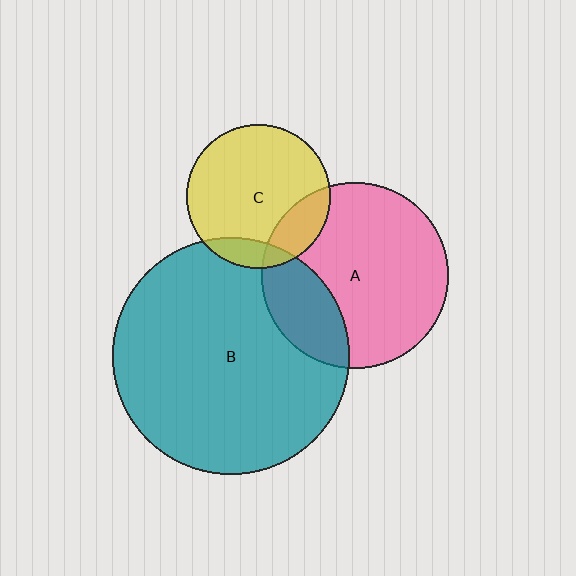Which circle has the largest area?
Circle B (teal).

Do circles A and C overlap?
Yes.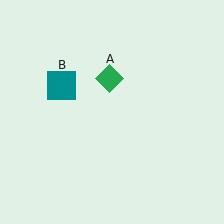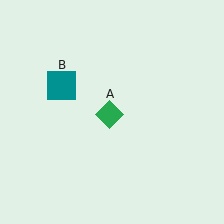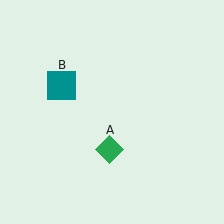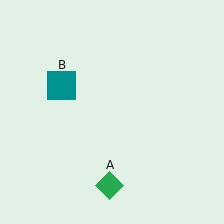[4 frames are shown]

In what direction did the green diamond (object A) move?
The green diamond (object A) moved down.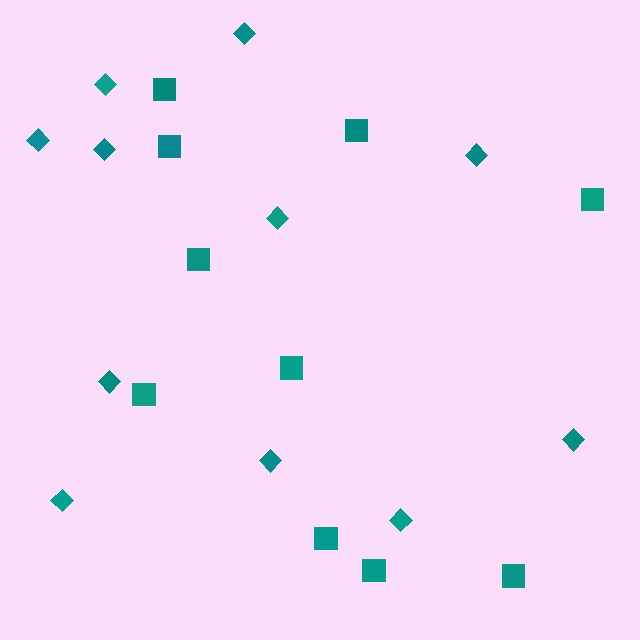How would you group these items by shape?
There are 2 groups: one group of squares (10) and one group of diamonds (11).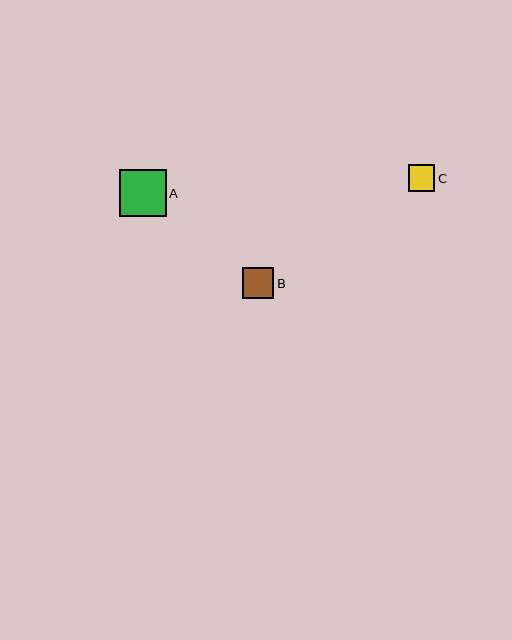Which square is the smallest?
Square C is the smallest with a size of approximately 26 pixels.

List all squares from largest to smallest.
From largest to smallest: A, B, C.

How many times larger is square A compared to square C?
Square A is approximately 1.8 times the size of square C.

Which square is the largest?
Square A is the largest with a size of approximately 47 pixels.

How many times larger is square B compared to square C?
Square B is approximately 1.2 times the size of square C.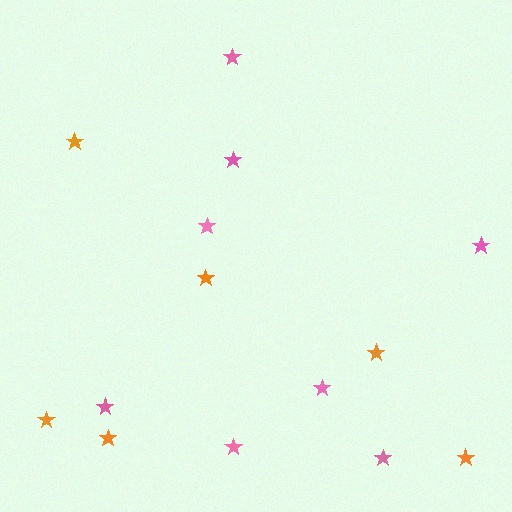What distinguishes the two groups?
There are 2 groups: one group of orange stars (6) and one group of pink stars (8).